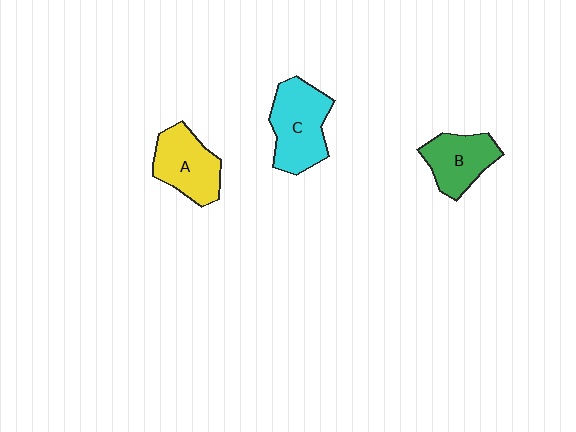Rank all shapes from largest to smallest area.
From largest to smallest: C (cyan), A (yellow), B (green).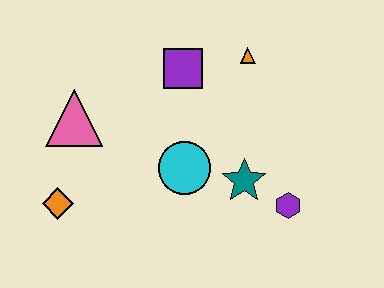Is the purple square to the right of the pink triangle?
Yes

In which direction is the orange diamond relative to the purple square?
The orange diamond is below the purple square.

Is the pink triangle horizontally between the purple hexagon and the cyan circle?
No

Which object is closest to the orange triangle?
The purple square is closest to the orange triangle.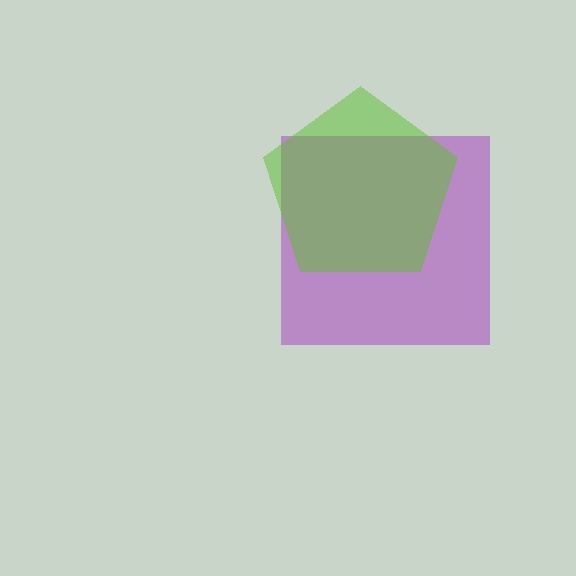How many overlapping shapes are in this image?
There are 2 overlapping shapes in the image.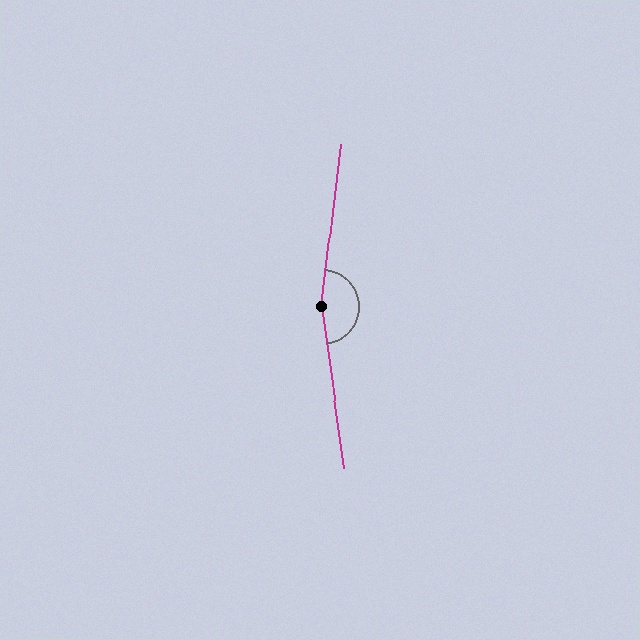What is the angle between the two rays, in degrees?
Approximately 165 degrees.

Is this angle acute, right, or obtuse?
It is obtuse.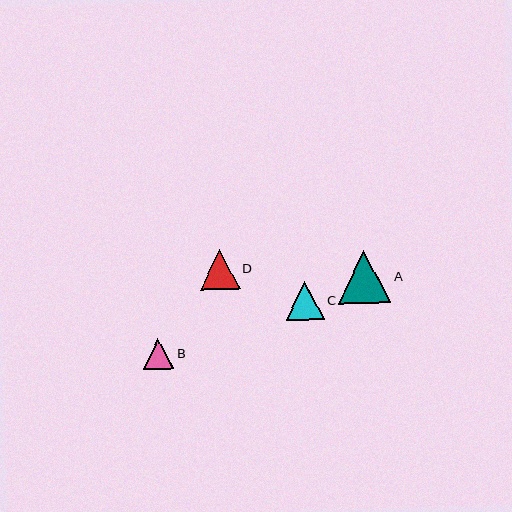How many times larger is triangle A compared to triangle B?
Triangle A is approximately 1.7 times the size of triangle B.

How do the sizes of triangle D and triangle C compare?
Triangle D and triangle C are approximately the same size.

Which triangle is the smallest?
Triangle B is the smallest with a size of approximately 30 pixels.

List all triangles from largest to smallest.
From largest to smallest: A, D, C, B.